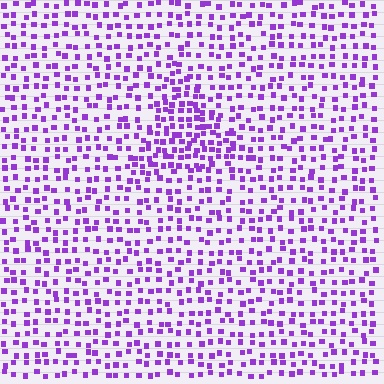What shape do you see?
I see a triangle.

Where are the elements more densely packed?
The elements are more densely packed inside the triangle boundary.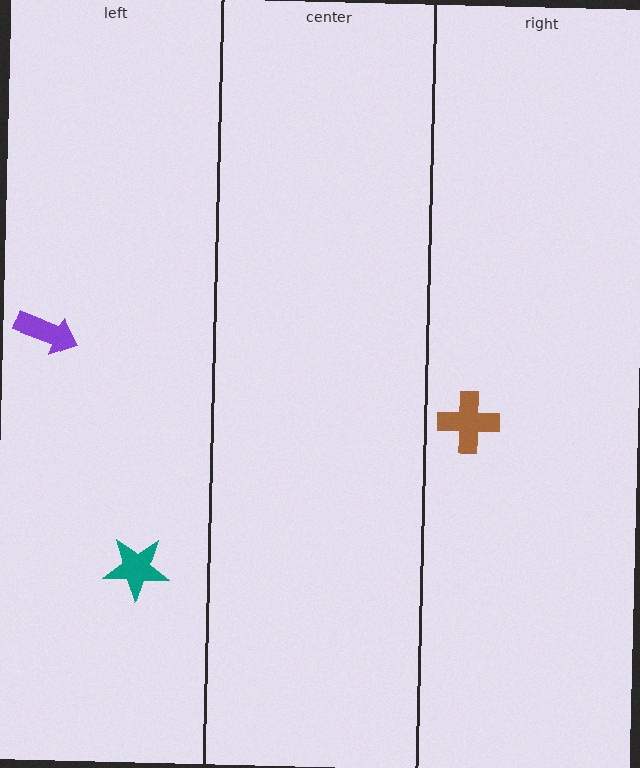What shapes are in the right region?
The brown cross.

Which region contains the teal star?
The left region.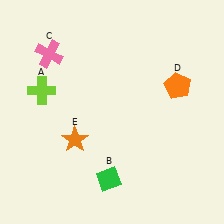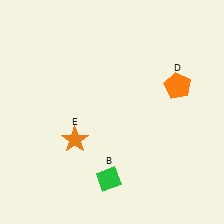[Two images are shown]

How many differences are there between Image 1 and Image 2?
There are 2 differences between the two images.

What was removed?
The pink cross (C), the lime cross (A) were removed in Image 2.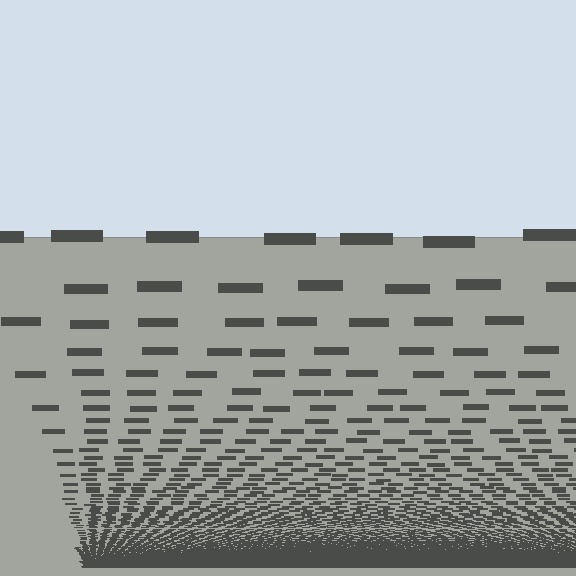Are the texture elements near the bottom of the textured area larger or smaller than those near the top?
Smaller. The gradient is inverted — elements near the bottom are smaller and denser.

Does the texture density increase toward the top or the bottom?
Density increases toward the bottom.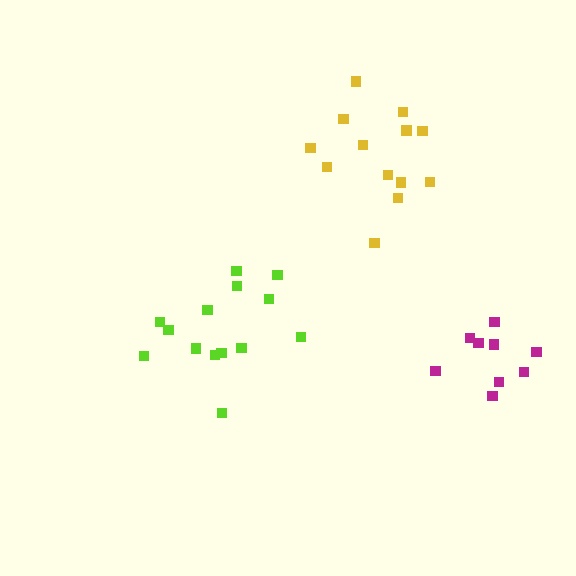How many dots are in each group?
Group 1: 13 dots, Group 2: 14 dots, Group 3: 9 dots (36 total).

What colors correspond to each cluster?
The clusters are colored: yellow, lime, magenta.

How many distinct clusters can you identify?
There are 3 distinct clusters.